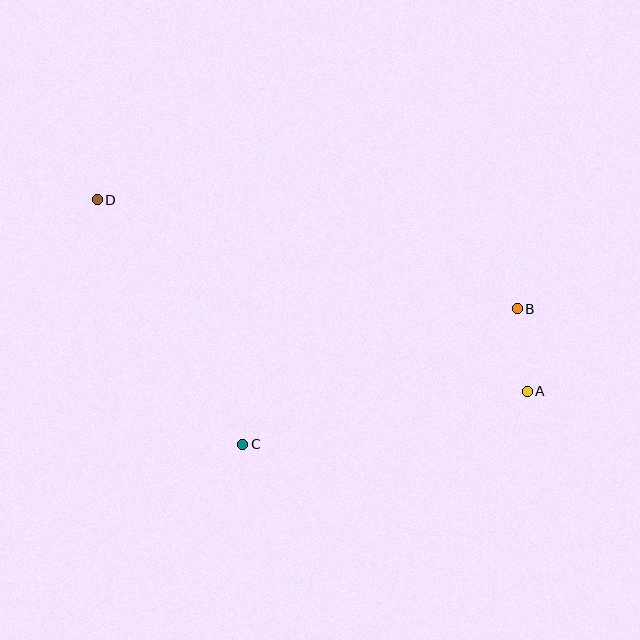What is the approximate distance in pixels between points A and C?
The distance between A and C is approximately 289 pixels.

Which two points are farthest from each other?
Points A and D are farthest from each other.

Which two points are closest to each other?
Points A and B are closest to each other.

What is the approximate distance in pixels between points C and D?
The distance between C and D is approximately 285 pixels.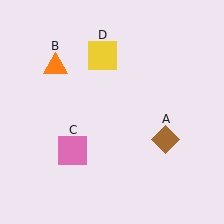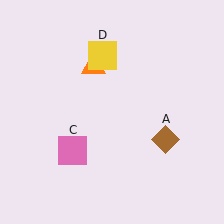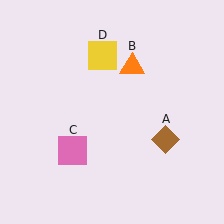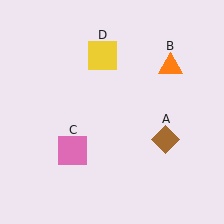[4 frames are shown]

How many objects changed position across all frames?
1 object changed position: orange triangle (object B).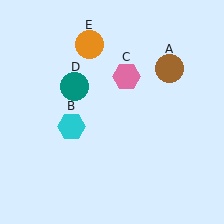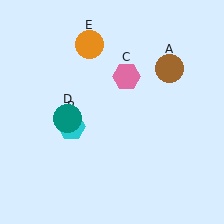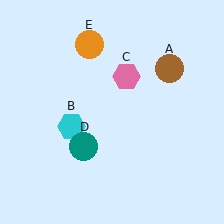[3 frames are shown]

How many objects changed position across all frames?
1 object changed position: teal circle (object D).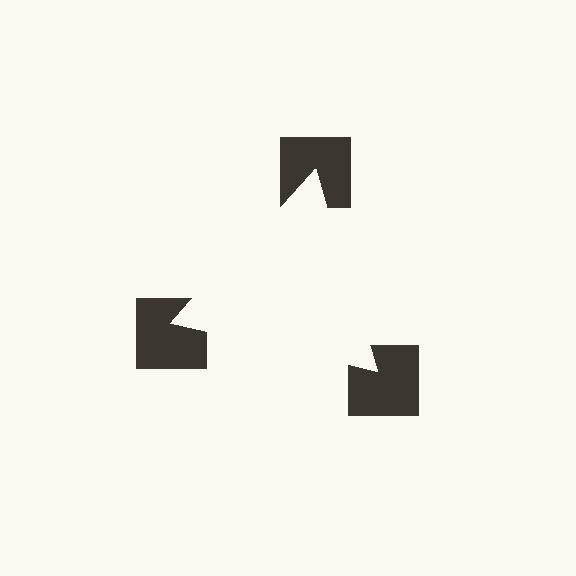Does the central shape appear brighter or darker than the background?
It typically appears slightly brighter than the background, even though no actual brightness change is drawn.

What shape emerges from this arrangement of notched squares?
An illusory triangle — its edges are inferred from the aligned wedge cuts in the notched squares, not physically drawn.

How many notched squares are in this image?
There are 3 — one at each vertex of the illusory triangle.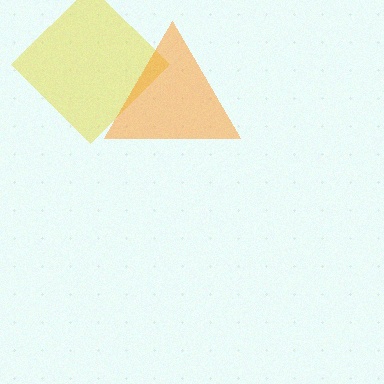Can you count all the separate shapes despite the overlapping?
Yes, there are 2 separate shapes.